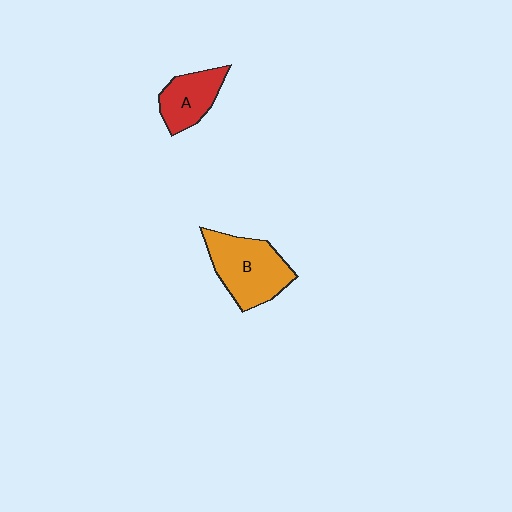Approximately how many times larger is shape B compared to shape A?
Approximately 1.6 times.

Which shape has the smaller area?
Shape A (red).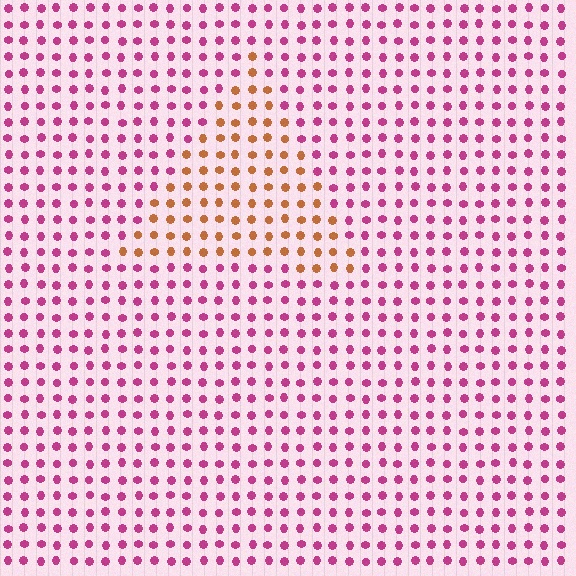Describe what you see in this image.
The image is filled with small magenta elements in a uniform arrangement. A triangle-shaped region is visible where the elements are tinted to a slightly different hue, forming a subtle color boundary.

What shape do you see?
I see a triangle.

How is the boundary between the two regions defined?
The boundary is defined purely by a slight shift in hue (about 59 degrees). Spacing, size, and orientation are identical on both sides.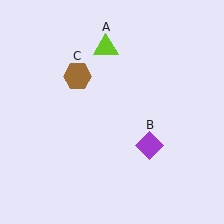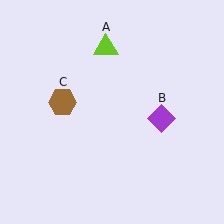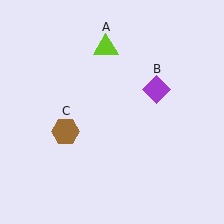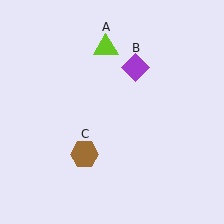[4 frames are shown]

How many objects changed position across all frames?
2 objects changed position: purple diamond (object B), brown hexagon (object C).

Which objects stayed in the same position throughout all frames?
Lime triangle (object A) remained stationary.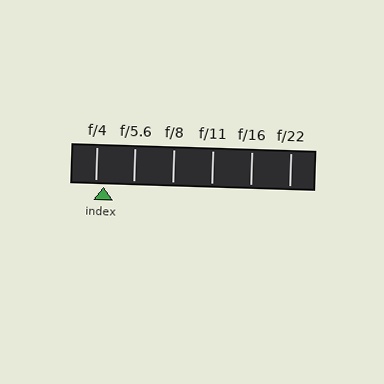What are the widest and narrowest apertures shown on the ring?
The widest aperture shown is f/4 and the narrowest is f/22.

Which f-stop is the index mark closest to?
The index mark is closest to f/4.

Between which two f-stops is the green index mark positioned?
The index mark is between f/4 and f/5.6.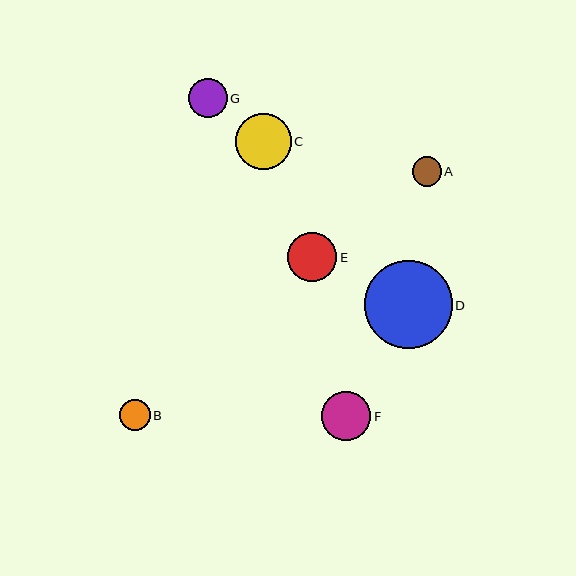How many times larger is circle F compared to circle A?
Circle F is approximately 1.7 times the size of circle A.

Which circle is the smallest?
Circle A is the smallest with a size of approximately 29 pixels.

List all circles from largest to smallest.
From largest to smallest: D, C, F, E, G, B, A.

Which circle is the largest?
Circle D is the largest with a size of approximately 88 pixels.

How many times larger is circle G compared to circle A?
Circle G is approximately 1.3 times the size of circle A.